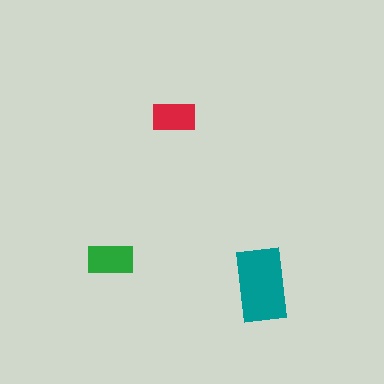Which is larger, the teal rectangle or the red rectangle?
The teal one.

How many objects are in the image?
There are 3 objects in the image.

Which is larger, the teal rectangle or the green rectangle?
The teal one.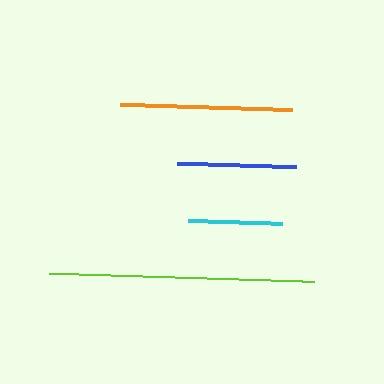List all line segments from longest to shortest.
From longest to shortest: lime, orange, blue, cyan.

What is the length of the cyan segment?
The cyan segment is approximately 94 pixels long.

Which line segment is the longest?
The lime line is the longest at approximately 264 pixels.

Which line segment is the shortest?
The cyan line is the shortest at approximately 94 pixels.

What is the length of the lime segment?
The lime segment is approximately 264 pixels long.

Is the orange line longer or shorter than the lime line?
The lime line is longer than the orange line.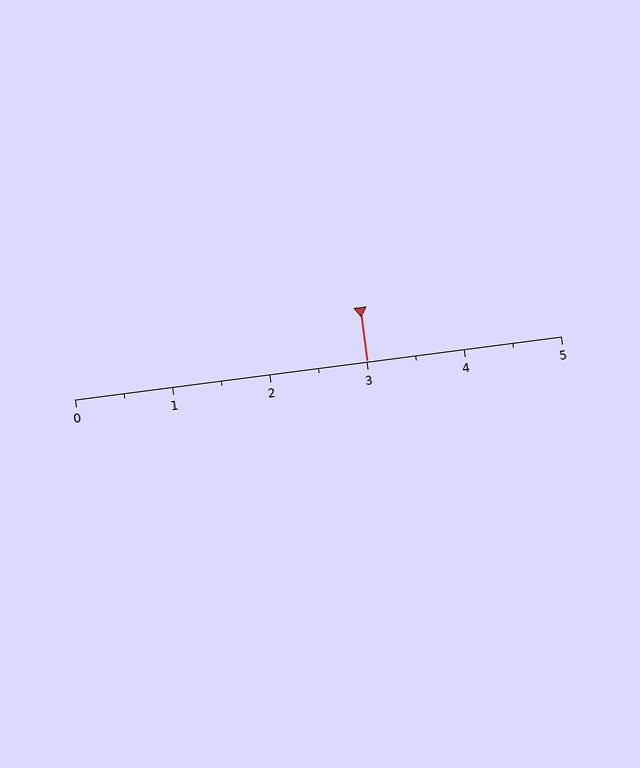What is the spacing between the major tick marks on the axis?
The major ticks are spaced 1 apart.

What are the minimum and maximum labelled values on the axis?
The axis runs from 0 to 5.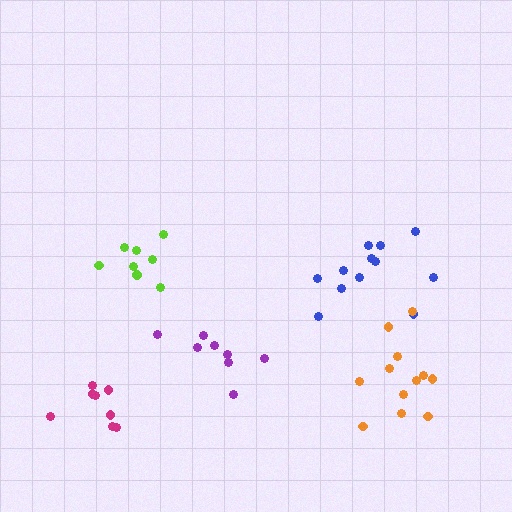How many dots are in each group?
Group 1: 12 dots, Group 2: 8 dots, Group 3: 8 dots, Group 4: 8 dots, Group 5: 12 dots (48 total).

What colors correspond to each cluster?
The clusters are colored: blue, purple, lime, magenta, orange.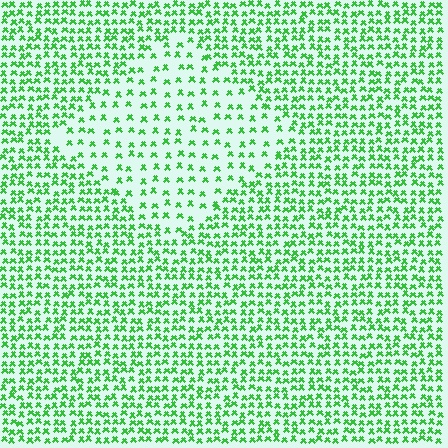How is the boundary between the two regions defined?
The boundary is defined by a change in element density (approximately 2.1x ratio). All elements are the same color, size, and shape.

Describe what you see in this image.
The image contains small green elements arranged at two different densities. A diamond-shaped region is visible where the elements are less densely packed than the surrounding area.